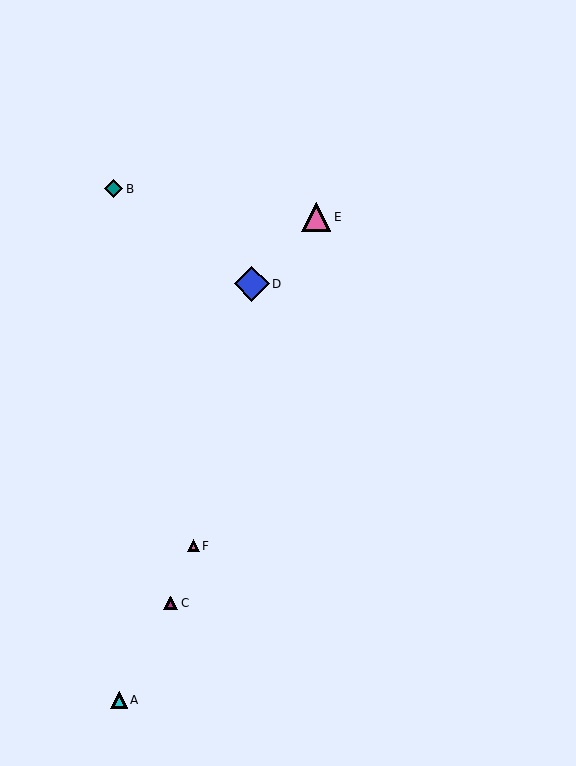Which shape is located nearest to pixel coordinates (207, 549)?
The pink triangle (labeled F) at (193, 546) is nearest to that location.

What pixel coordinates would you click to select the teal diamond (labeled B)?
Click at (114, 189) to select the teal diamond B.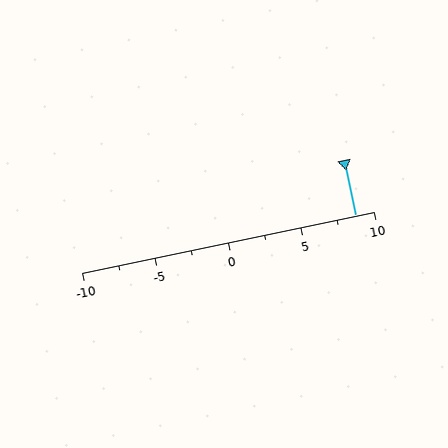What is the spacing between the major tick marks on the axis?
The major ticks are spaced 5 apart.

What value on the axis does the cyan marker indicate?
The marker indicates approximately 8.8.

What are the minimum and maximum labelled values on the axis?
The axis runs from -10 to 10.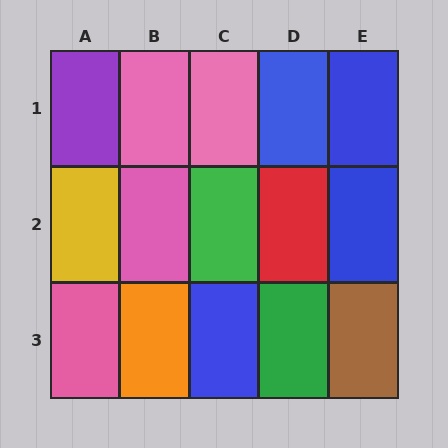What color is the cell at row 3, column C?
Blue.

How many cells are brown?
1 cell is brown.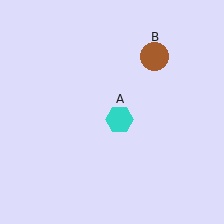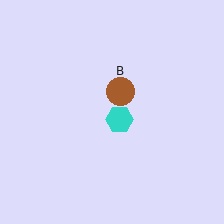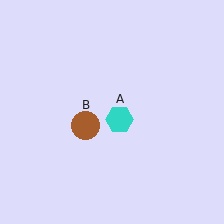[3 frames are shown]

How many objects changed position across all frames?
1 object changed position: brown circle (object B).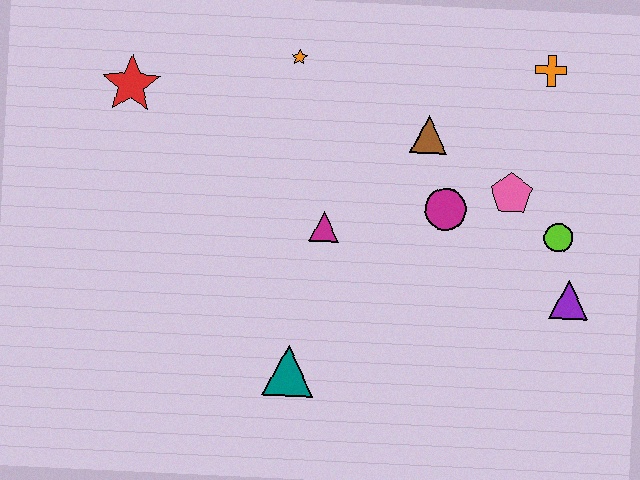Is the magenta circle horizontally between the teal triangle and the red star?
No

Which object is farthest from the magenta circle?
The red star is farthest from the magenta circle.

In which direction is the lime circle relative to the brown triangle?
The lime circle is to the right of the brown triangle.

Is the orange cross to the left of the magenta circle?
No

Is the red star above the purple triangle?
Yes